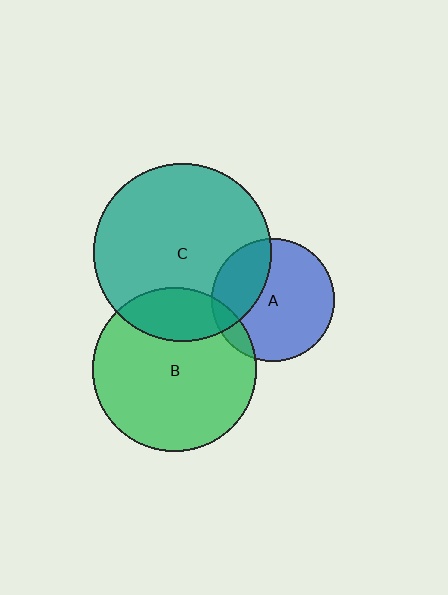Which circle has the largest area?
Circle C (teal).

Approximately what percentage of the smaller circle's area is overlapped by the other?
Approximately 20%.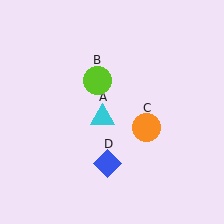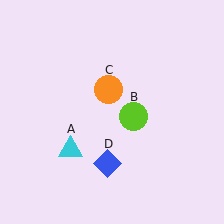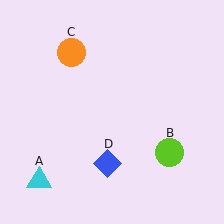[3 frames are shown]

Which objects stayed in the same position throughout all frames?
Blue diamond (object D) remained stationary.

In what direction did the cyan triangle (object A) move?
The cyan triangle (object A) moved down and to the left.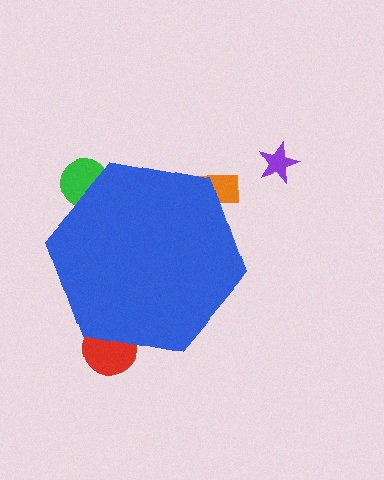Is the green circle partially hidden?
Yes, the green circle is partially hidden behind the blue hexagon.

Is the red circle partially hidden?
Yes, the red circle is partially hidden behind the blue hexagon.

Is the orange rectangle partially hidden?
Yes, the orange rectangle is partially hidden behind the blue hexagon.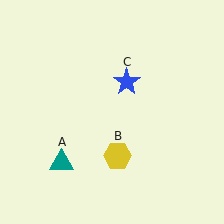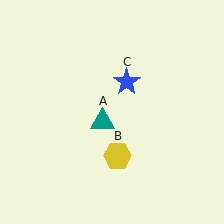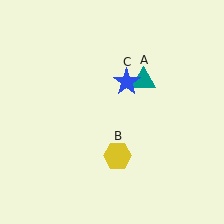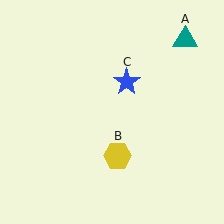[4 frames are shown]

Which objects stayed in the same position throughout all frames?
Yellow hexagon (object B) and blue star (object C) remained stationary.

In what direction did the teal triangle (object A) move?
The teal triangle (object A) moved up and to the right.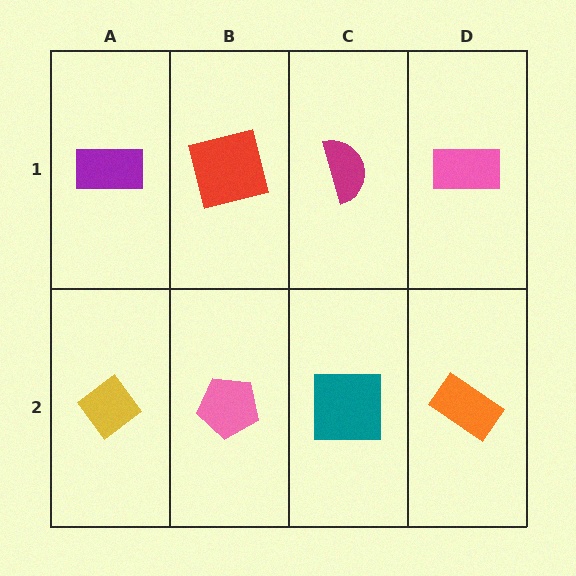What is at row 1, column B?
A red square.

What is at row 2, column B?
A pink pentagon.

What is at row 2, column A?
A yellow diamond.